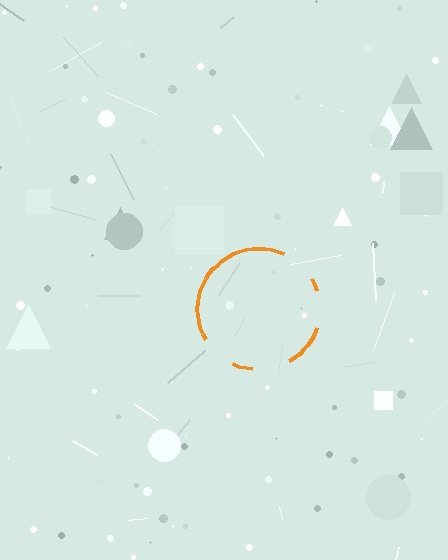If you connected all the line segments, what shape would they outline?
They would outline a circle.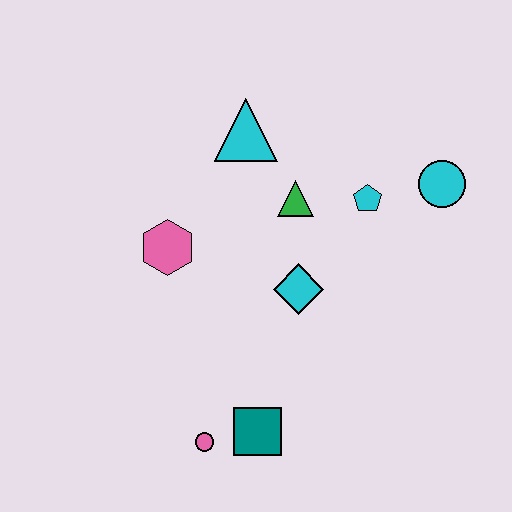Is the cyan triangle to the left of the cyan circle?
Yes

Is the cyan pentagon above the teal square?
Yes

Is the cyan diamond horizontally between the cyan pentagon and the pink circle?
Yes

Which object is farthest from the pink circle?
The cyan circle is farthest from the pink circle.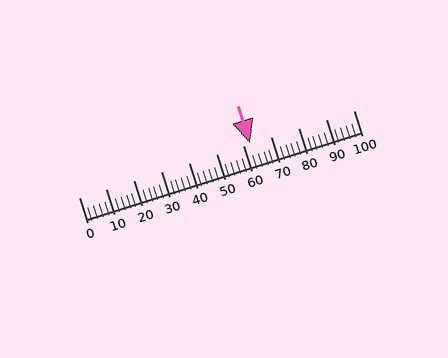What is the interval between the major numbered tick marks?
The major tick marks are spaced 10 units apart.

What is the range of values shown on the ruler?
The ruler shows values from 0 to 100.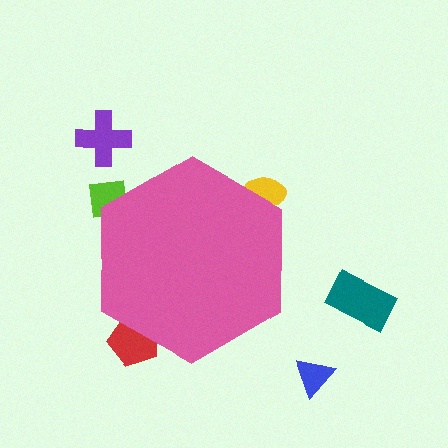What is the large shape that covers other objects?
A pink hexagon.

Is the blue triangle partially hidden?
No, the blue triangle is fully visible.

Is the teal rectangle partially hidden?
No, the teal rectangle is fully visible.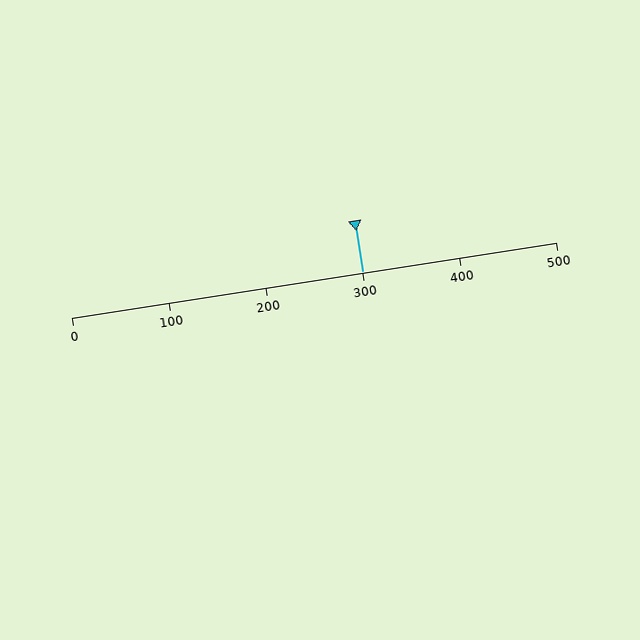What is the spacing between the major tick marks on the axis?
The major ticks are spaced 100 apart.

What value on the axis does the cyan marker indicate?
The marker indicates approximately 300.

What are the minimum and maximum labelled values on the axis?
The axis runs from 0 to 500.